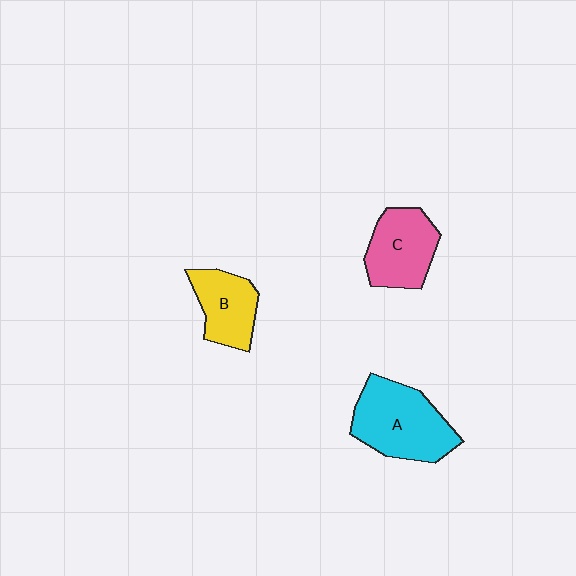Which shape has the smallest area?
Shape B (yellow).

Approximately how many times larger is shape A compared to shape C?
Approximately 1.3 times.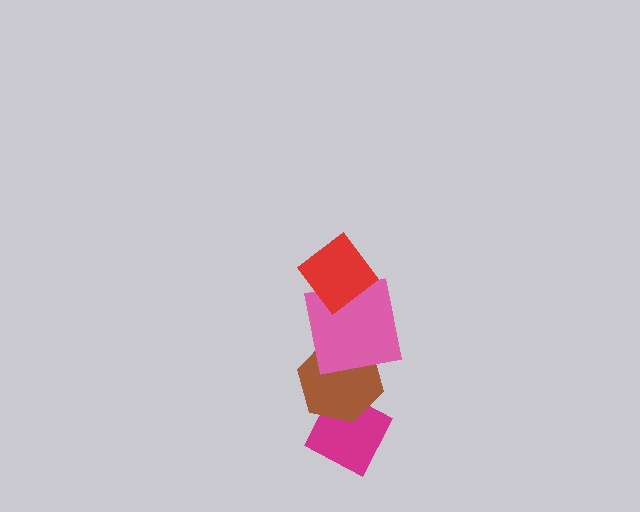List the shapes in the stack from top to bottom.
From top to bottom: the red diamond, the pink square, the brown hexagon, the magenta diamond.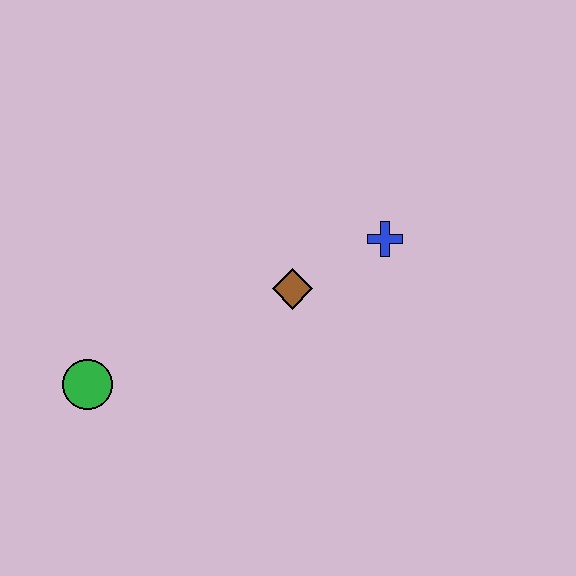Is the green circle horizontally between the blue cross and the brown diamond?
No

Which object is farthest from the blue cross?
The green circle is farthest from the blue cross.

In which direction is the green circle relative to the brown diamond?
The green circle is to the left of the brown diamond.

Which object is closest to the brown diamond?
The blue cross is closest to the brown diamond.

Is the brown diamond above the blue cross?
No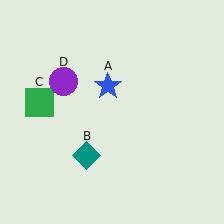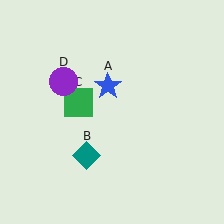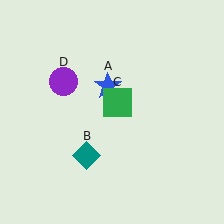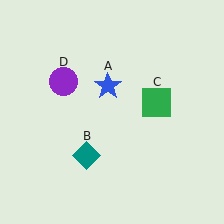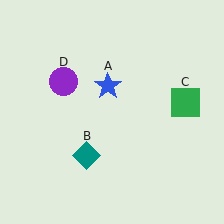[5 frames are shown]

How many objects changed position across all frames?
1 object changed position: green square (object C).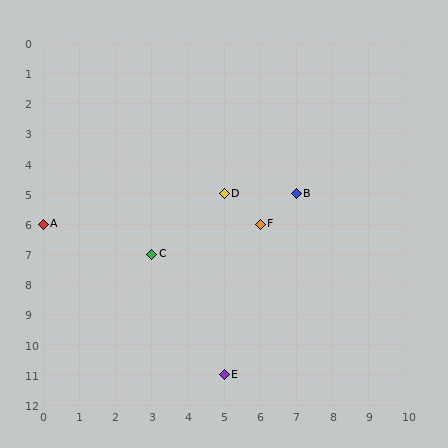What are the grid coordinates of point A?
Point A is at grid coordinates (0, 6).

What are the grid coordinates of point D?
Point D is at grid coordinates (5, 5).